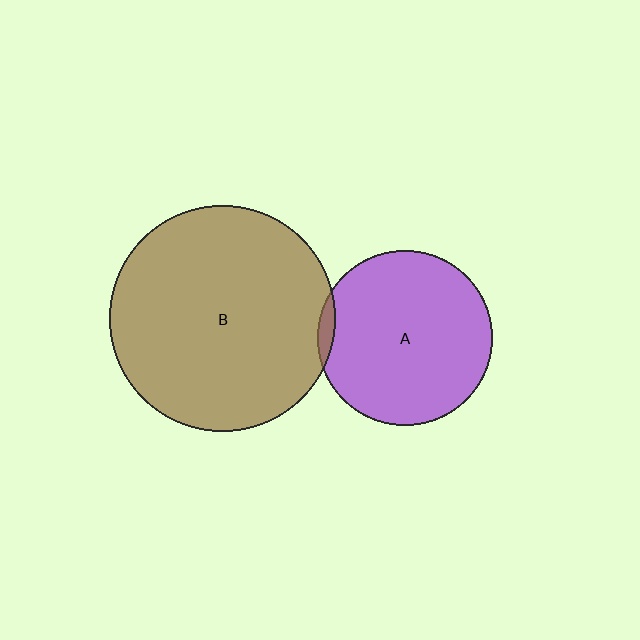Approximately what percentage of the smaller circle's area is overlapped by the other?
Approximately 5%.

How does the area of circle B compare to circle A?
Approximately 1.7 times.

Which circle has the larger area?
Circle B (brown).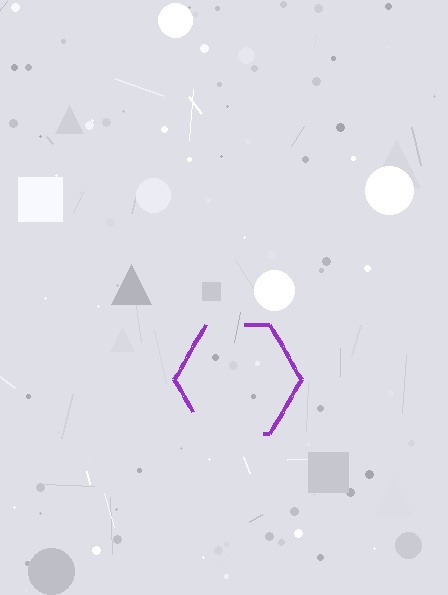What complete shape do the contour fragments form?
The contour fragments form a hexagon.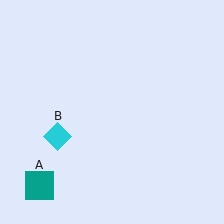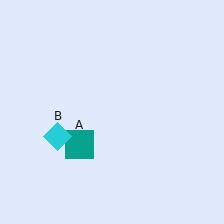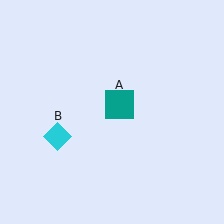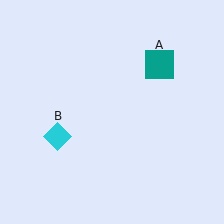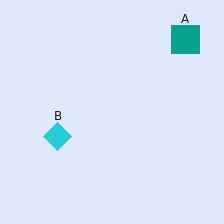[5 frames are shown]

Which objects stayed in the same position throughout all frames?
Cyan diamond (object B) remained stationary.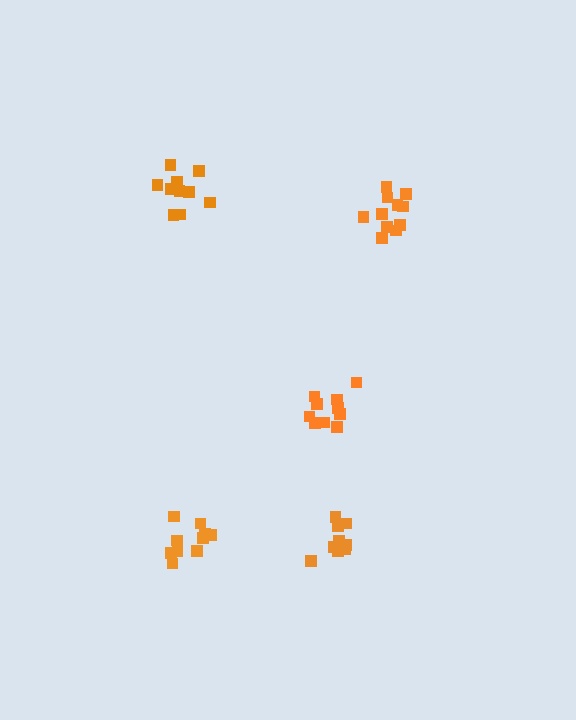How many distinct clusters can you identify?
There are 5 distinct clusters.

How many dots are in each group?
Group 1: 9 dots, Group 2: 10 dots, Group 3: 11 dots, Group 4: 10 dots, Group 5: 10 dots (50 total).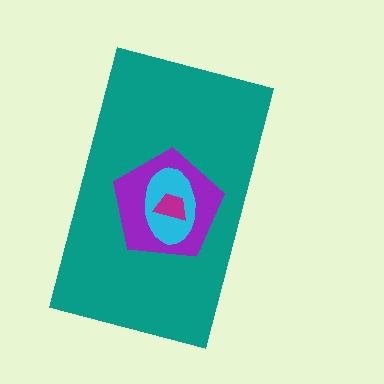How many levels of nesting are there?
4.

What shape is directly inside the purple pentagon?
The cyan ellipse.